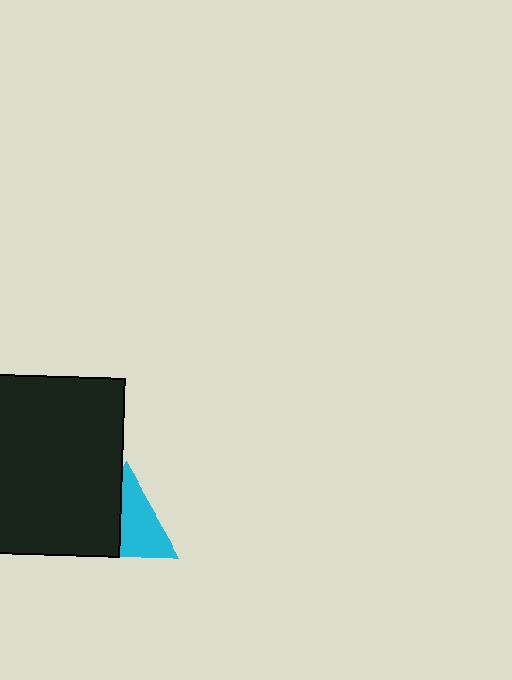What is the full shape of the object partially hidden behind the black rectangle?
The partially hidden object is a cyan triangle.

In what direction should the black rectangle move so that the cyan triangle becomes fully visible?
The black rectangle should move left. That is the shortest direction to clear the overlap and leave the cyan triangle fully visible.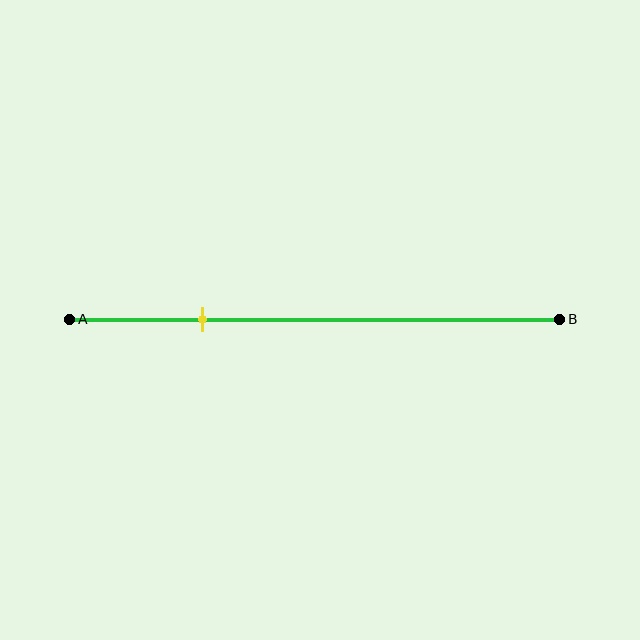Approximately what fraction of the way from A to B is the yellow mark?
The yellow mark is approximately 25% of the way from A to B.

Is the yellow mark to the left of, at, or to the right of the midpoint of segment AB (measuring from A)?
The yellow mark is to the left of the midpoint of segment AB.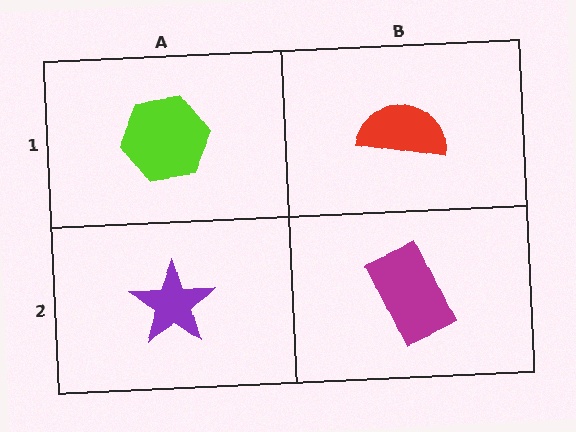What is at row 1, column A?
A lime hexagon.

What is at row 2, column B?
A magenta rectangle.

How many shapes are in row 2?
2 shapes.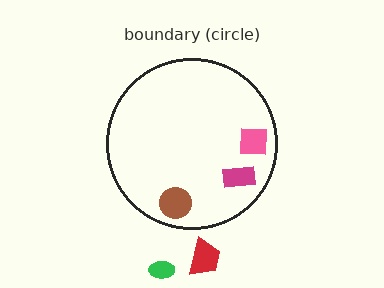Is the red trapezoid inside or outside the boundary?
Outside.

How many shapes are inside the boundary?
3 inside, 2 outside.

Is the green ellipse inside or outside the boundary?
Outside.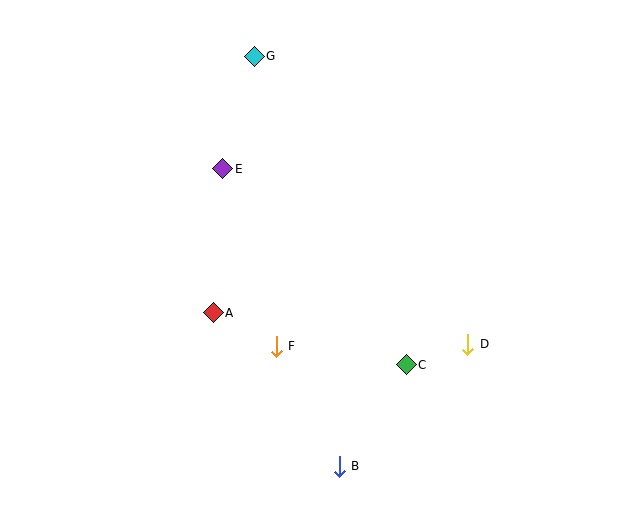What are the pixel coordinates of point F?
Point F is at (276, 346).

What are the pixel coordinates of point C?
Point C is at (406, 365).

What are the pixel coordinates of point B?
Point B is at (339, 466).